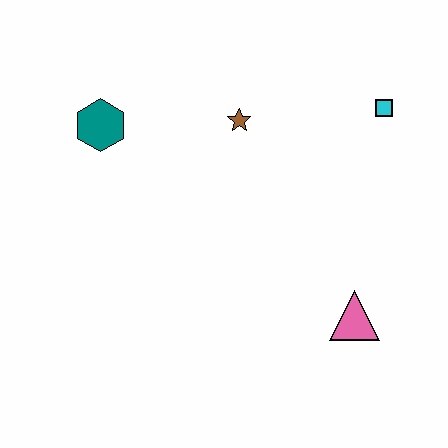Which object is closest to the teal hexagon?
The brown star is closest to the teal hexagon.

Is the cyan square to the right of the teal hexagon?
Yes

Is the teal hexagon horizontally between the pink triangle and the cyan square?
No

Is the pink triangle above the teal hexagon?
No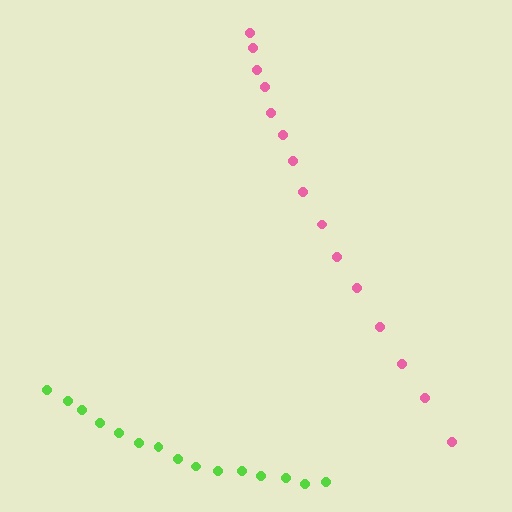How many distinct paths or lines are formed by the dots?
There are 2 distinct paths.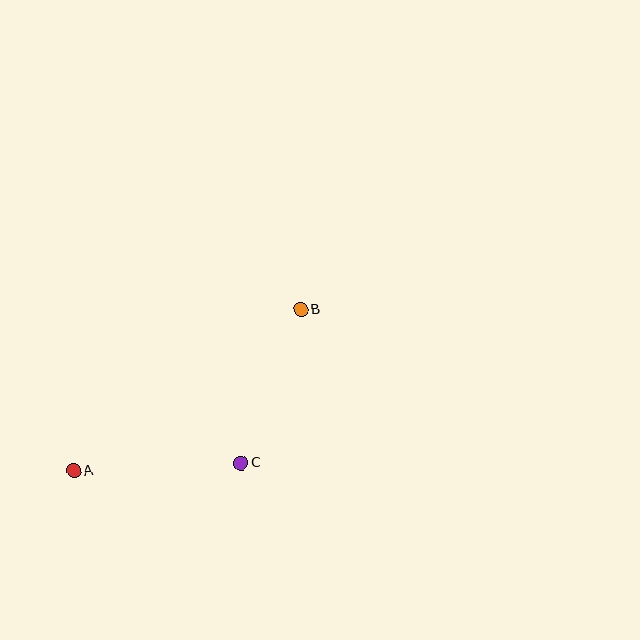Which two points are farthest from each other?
Points A and B are farthest from each other.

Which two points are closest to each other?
Points B and C are closest to each other.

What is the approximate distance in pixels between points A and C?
The distance between A and C is approximately 167 pixels.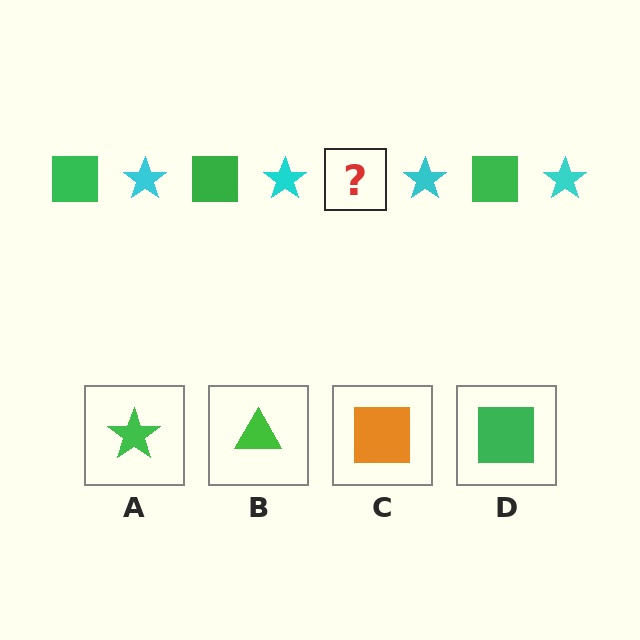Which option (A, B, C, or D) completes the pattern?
D.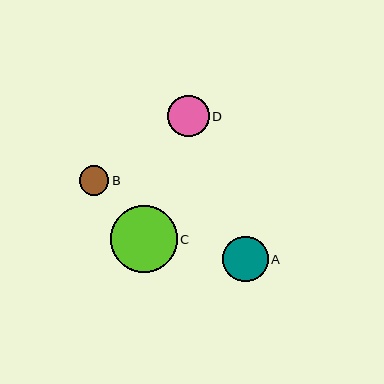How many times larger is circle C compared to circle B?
Circle C is approximately 2.3 times the size of circle B.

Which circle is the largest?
Circle C is the largest with a size of approximately 67 pixels.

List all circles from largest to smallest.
From largest to smallest: C, A, D, B.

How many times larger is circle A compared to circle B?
Circle A is approximately 1.5 times the size of circle B.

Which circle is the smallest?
Circle B is the smallest with a size of approximately 30 pixels.